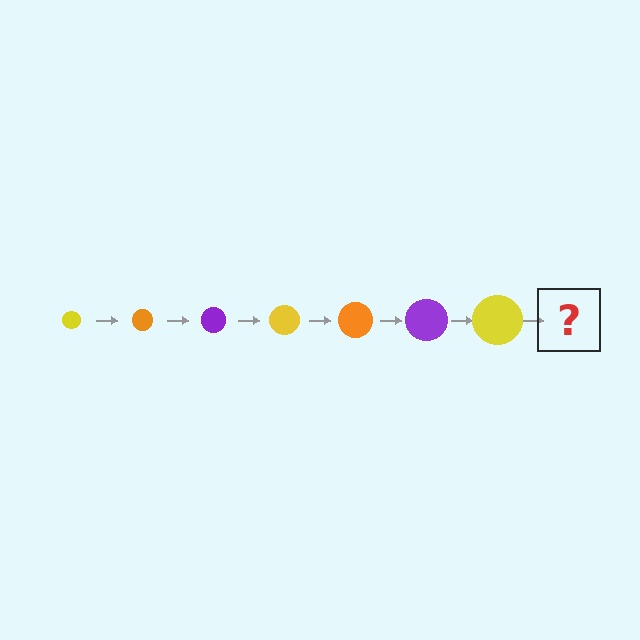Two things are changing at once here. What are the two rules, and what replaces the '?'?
The two rules are that the circle grows larger each step and the color cycles through yellow, orange, and purple. The '?' should be an orange circle, larger than the previous one.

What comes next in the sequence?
The next element should be an orange circle, larger than the previous one.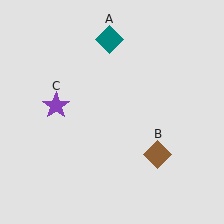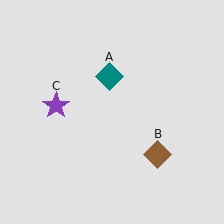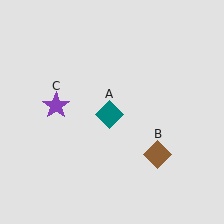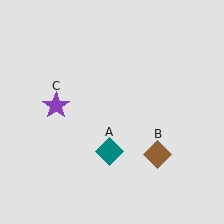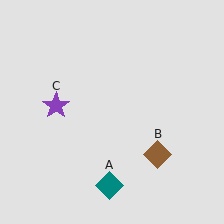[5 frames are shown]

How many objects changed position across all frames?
1 object changed position: teal diamond (object A).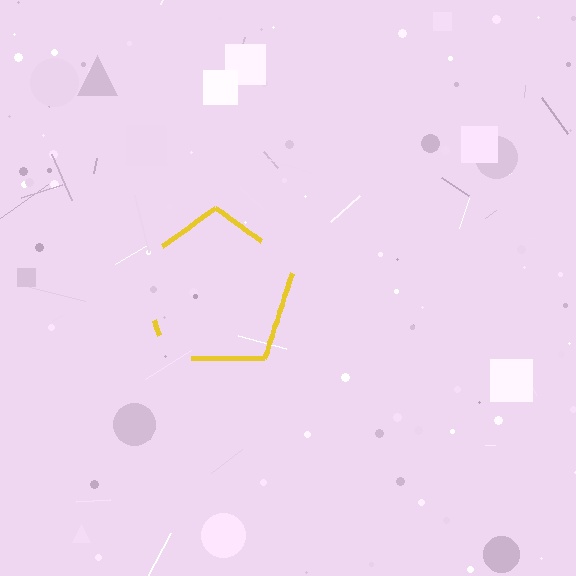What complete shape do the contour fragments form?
The contour fragments form a pentagon.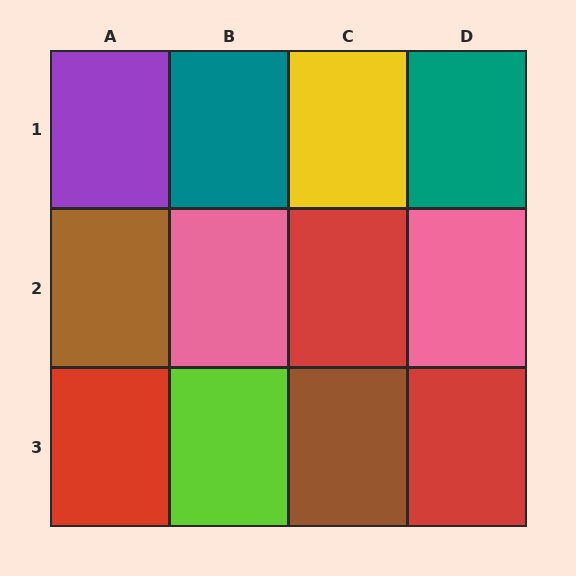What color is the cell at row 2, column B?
Pink.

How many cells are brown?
2 cells are brown.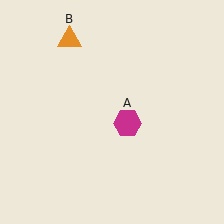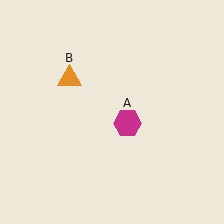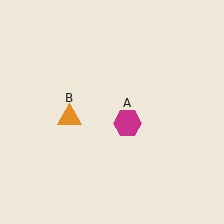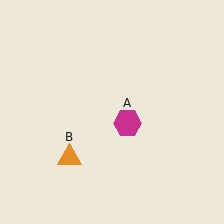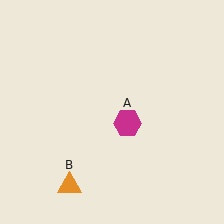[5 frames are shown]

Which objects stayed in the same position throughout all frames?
Magenta hexagon (object A) remained stationary.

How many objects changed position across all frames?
1 object changed position: orange triangle (object B).